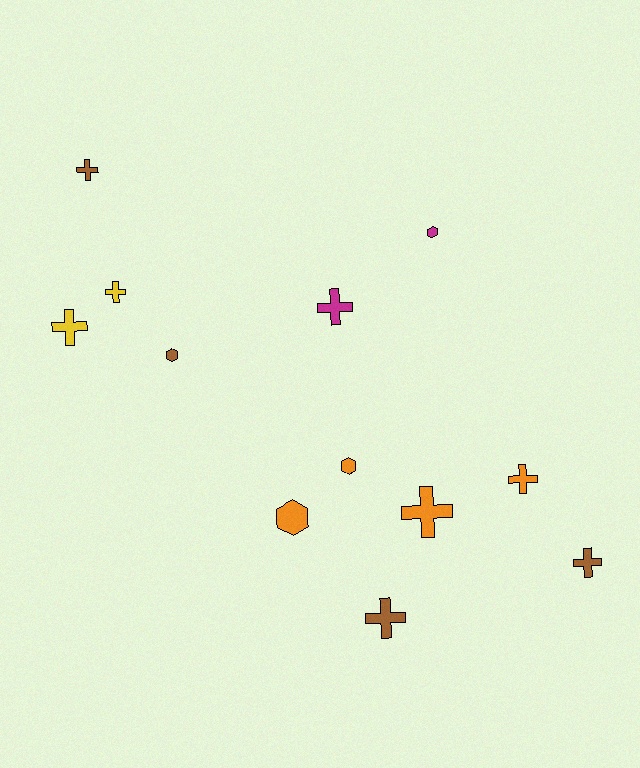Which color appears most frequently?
Orange, with 4 objects.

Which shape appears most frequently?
Cross, with 8 objects.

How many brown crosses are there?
There are 3 brown crosses.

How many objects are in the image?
There are 12 objects.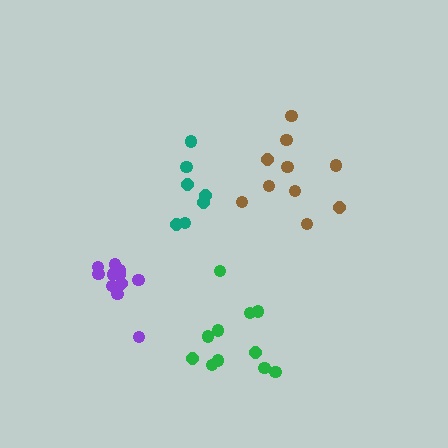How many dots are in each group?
Group 1: 10 dots, Group 2: 11 dots, Group 3: 7 dots, Group 4: 11 dots (39 total).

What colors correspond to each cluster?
The clusters are colored: brown, purple, teal, green.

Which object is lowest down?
The green cluster is bottommost.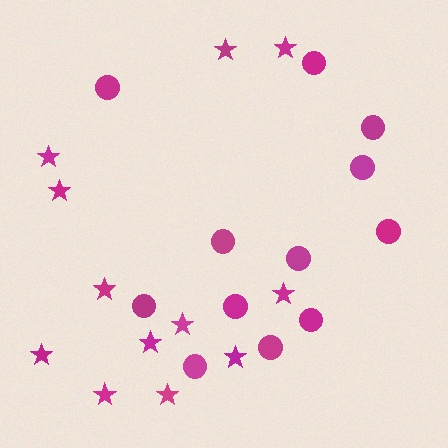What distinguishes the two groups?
There are 2 groups: one group of circles (12) and one group of stars (12).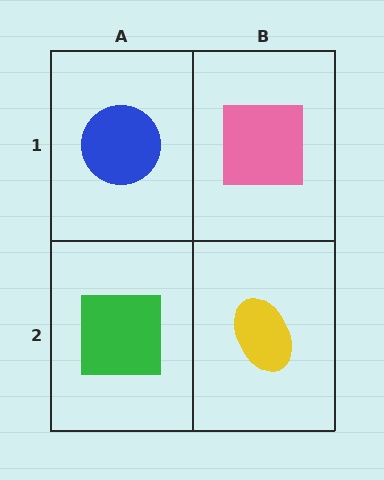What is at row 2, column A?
A green square.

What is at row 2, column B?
A yellow ellipse.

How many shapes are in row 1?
2 shapes.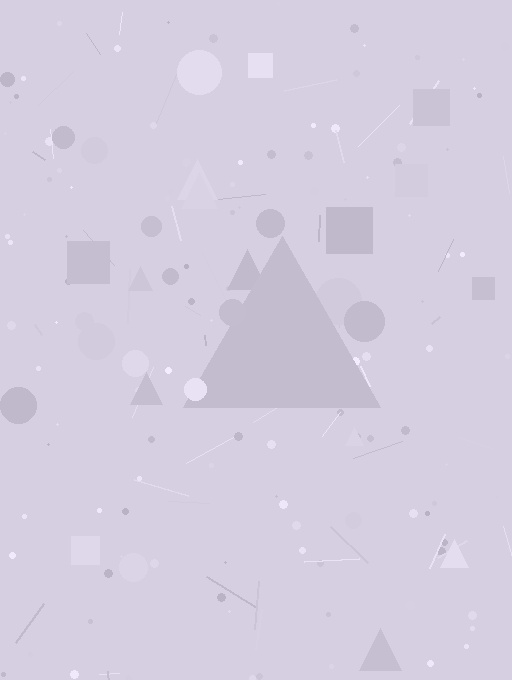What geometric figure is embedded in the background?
A triangle is embedded in the background.